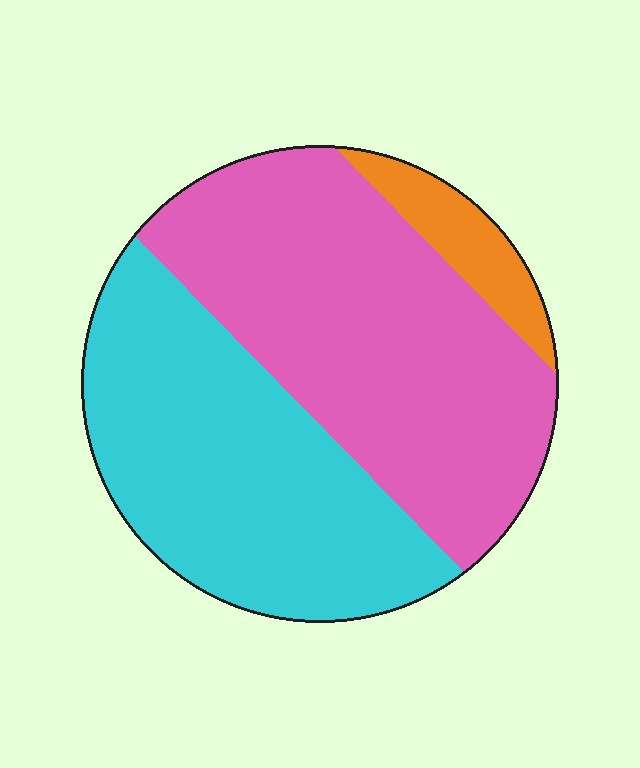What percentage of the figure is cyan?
Cyan covers about 40% of the figure.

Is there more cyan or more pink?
Pink.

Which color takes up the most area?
Pink, at roughly 50%.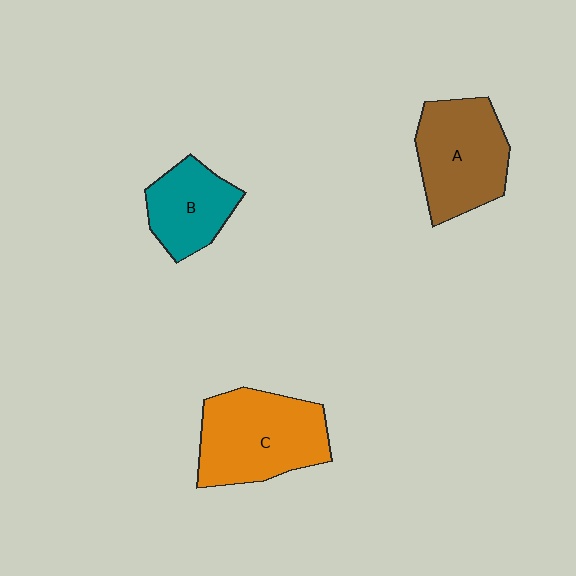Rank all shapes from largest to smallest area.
From largest to smallest: C (orange), A (brown), B (teal).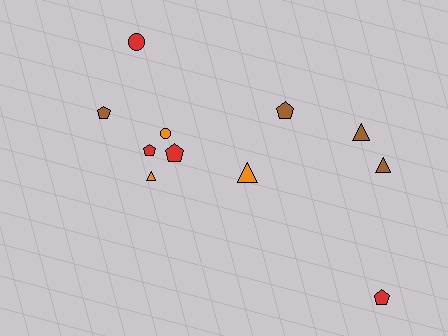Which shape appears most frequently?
Pentagon, with 5 objects.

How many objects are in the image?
There are 11 objects.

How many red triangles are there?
There are no red triangles.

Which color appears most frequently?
Brown, with 4 objects.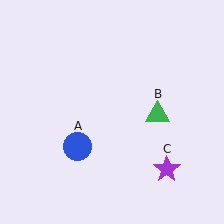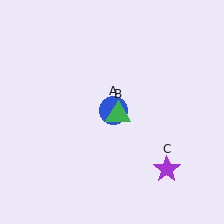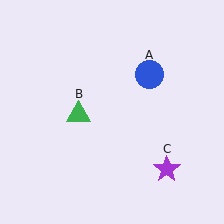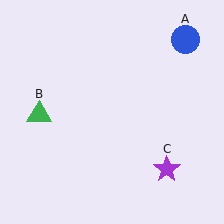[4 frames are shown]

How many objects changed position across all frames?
2 objects changed position: blue circle (object A), green triangle (object B).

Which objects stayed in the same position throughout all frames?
Purple star (object C) remained stationary.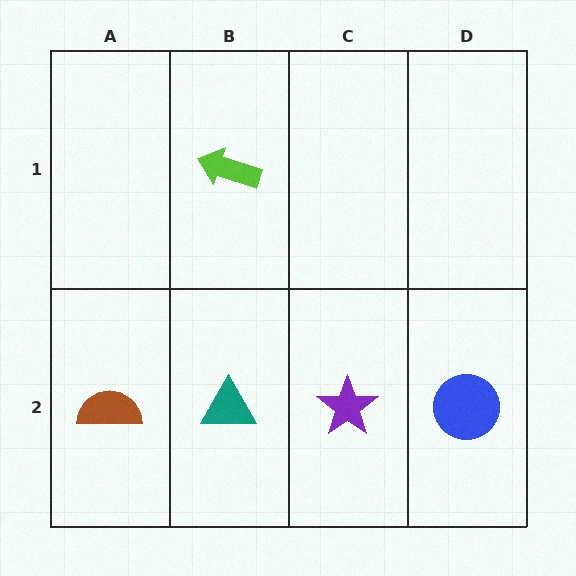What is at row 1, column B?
A lime arrow.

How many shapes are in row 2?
4 shapes.